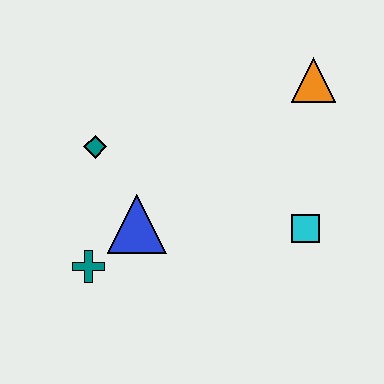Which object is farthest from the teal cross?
The orange triangle is farthest from the teal cross.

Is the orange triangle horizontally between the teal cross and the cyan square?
No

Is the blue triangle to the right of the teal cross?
Yes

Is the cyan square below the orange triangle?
Yes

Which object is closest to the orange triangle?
The cyan square is closest to the orange triangle.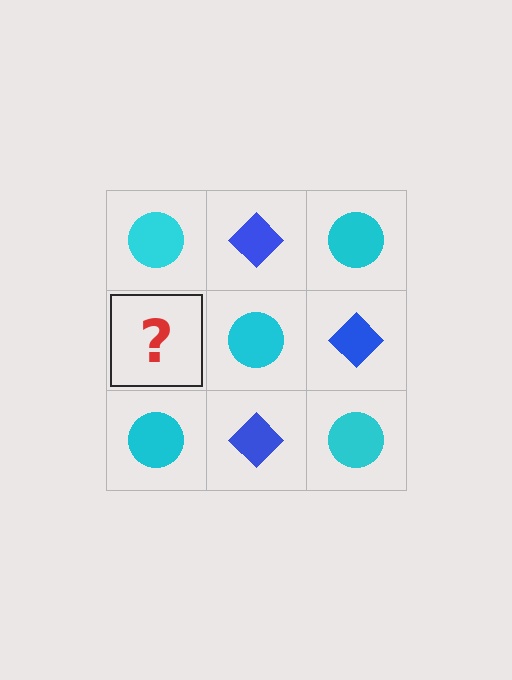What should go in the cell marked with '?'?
The missing cell should contain a blue diamond.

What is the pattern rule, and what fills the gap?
The rule is that it alternates cyan circle and blue diamond in a checkerboard pattern. The gap should be filled with a blue diamond.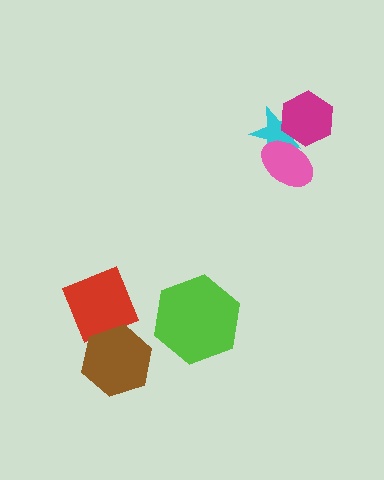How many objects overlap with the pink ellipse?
2 objects overlap with the pink ellipse.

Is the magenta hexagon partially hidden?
No, no other shape covers it.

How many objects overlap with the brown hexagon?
1 object overlaps with the brown hexagon.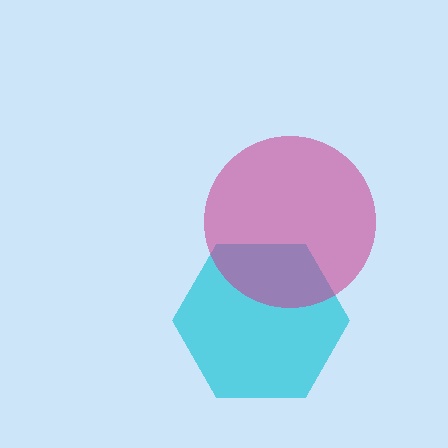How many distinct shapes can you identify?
There are 2 distinct shapes: a cyan hexagon, a magenta circle.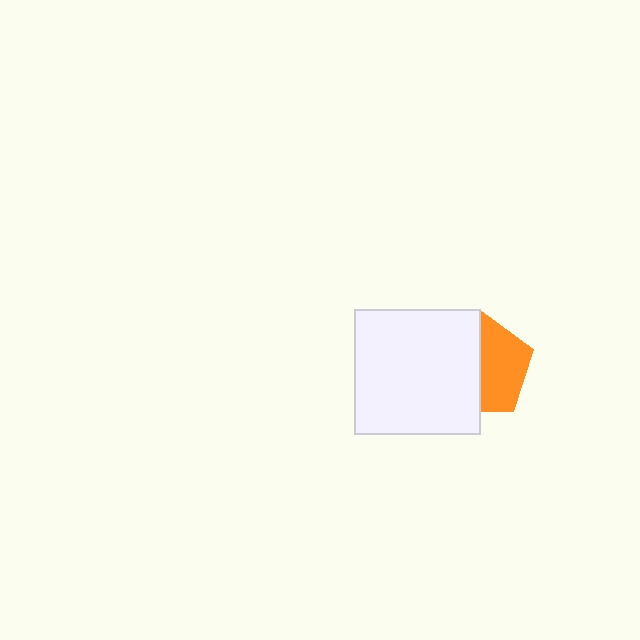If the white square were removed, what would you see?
You would see the complete orange pentagon.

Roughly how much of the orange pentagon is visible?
About half of it is visible (roughly 49%).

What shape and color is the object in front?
The object in front is a white square.